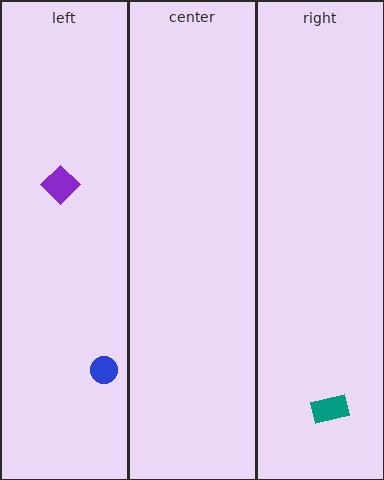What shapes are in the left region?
The blue circle, the purple diamond.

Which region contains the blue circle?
The left region.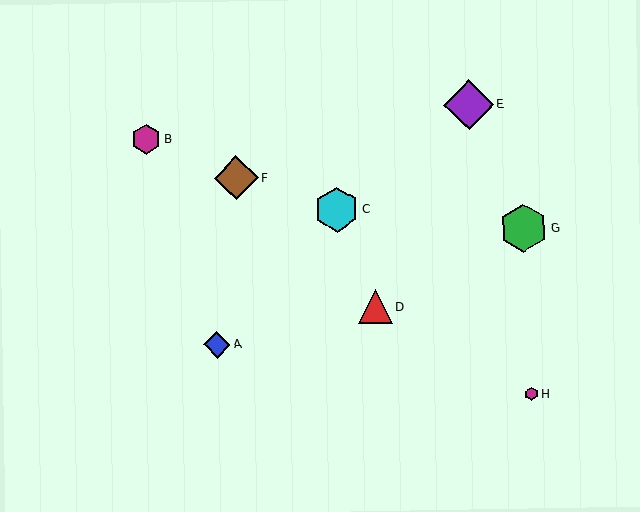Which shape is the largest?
The purple diamond (labeled E) is the largest.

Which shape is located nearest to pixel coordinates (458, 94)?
The purple diamond (labeled E) at (469, 105) is nearest to that location.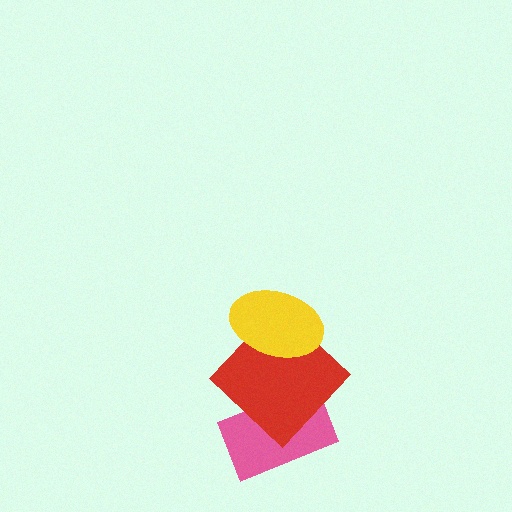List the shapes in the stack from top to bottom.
From top to bottom: the yellow ellipse, the red diamond, the pink rectangle.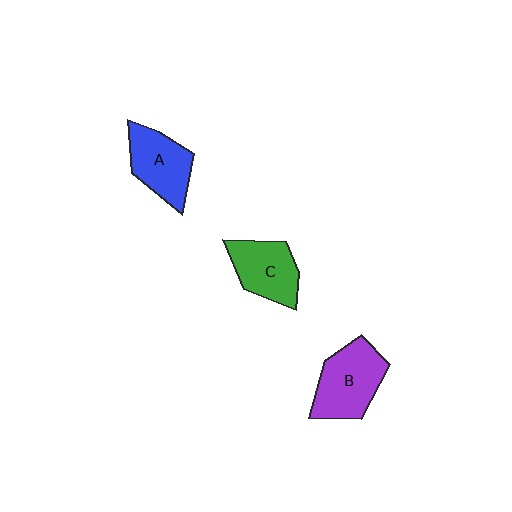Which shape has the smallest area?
Shape C (green).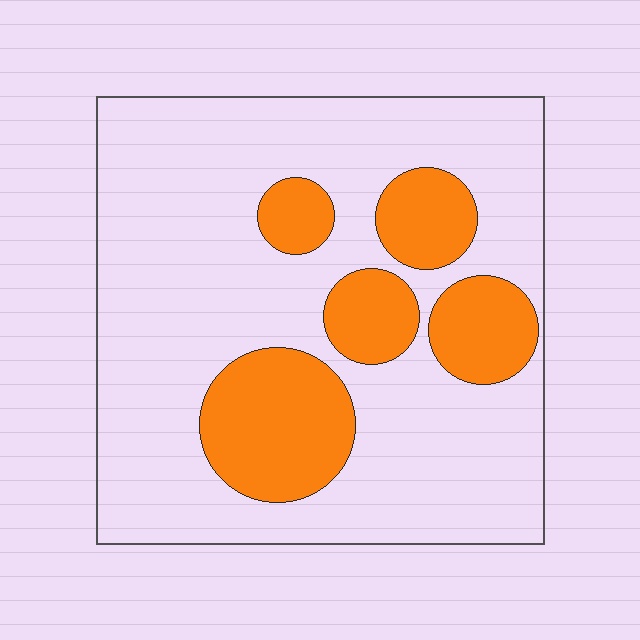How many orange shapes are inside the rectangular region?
5.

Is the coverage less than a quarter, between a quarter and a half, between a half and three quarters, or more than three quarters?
Less than a quarter.